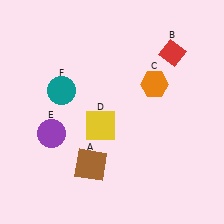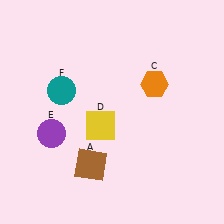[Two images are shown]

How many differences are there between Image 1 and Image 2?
There is 1 difference between the two images.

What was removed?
The red diamond (B) was removed in Image 2.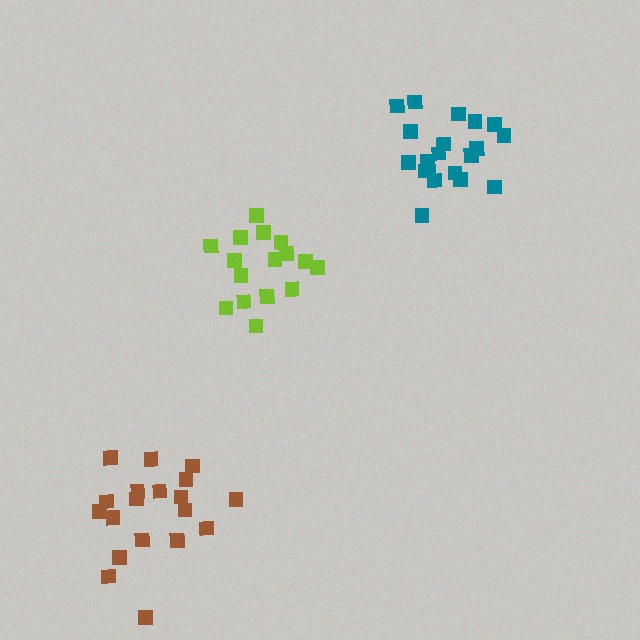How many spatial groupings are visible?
There are 3 spatial groupings.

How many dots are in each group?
Group 1: 19 dots, Group 2: 16 dots, Group 3: 20 dots (55 total).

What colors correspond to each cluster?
The clusters are colored: brown, lime, teal.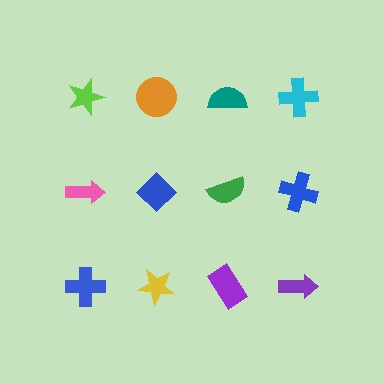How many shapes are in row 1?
4 shapes.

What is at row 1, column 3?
A teal semicircle.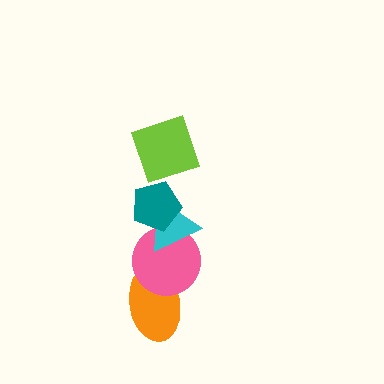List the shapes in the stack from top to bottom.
From top to bottom: the lime square, the teal pentagon, the cyan triangle, the pink circle, the orange ellipse.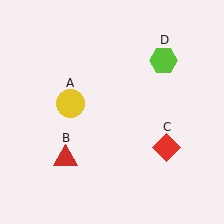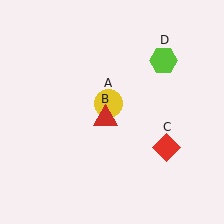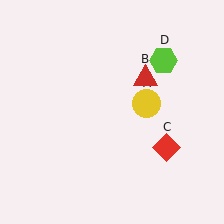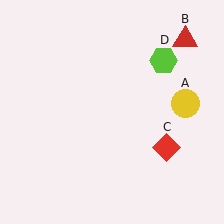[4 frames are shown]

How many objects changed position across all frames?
2 objects changed position: yellow circle (object A), red triangle (object B).